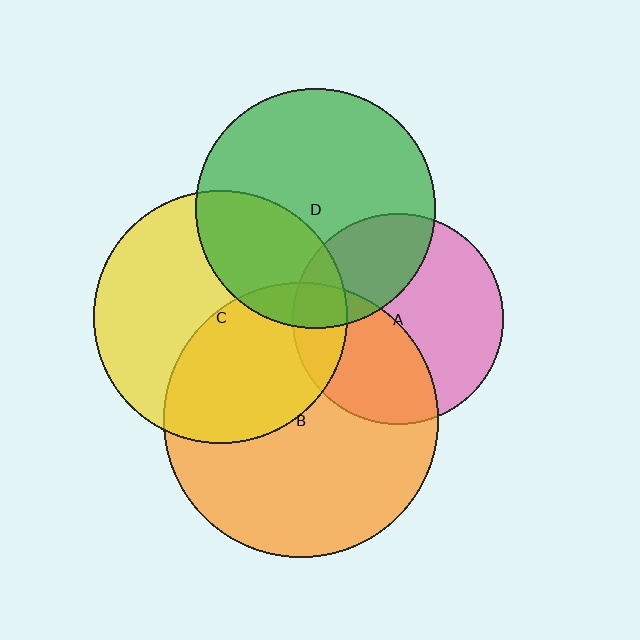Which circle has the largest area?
Circle B (orange).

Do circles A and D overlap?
Yes.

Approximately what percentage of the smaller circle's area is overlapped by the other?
Approximately 30%.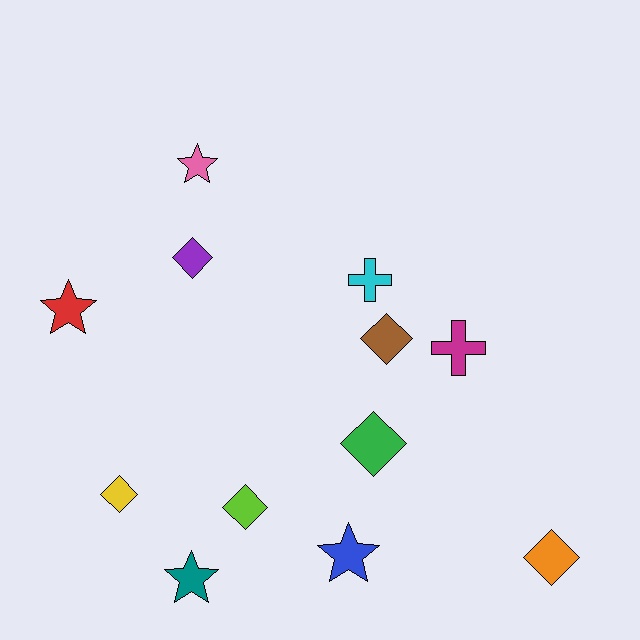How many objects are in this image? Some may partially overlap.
There are 12 objects.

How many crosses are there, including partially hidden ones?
There are 2 crosses.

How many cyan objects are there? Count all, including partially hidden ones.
There is 1 cyan object.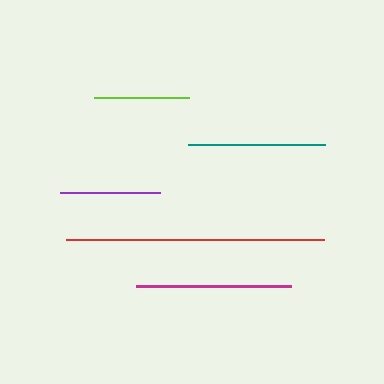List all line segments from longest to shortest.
From longest to shortest: red, magenta, teal, purple, lime.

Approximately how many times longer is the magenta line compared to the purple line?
The magenta line is approximately 1.5 times the length of the purple line.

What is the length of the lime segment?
The lime segment is approximately 96 pixels long.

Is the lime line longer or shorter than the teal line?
The teal line is longer than the lime line.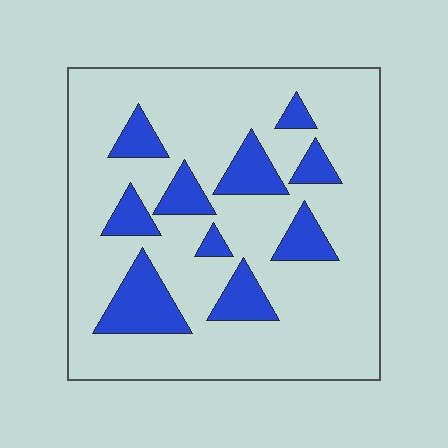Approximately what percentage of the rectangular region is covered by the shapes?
Approximately 20%.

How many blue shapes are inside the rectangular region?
10.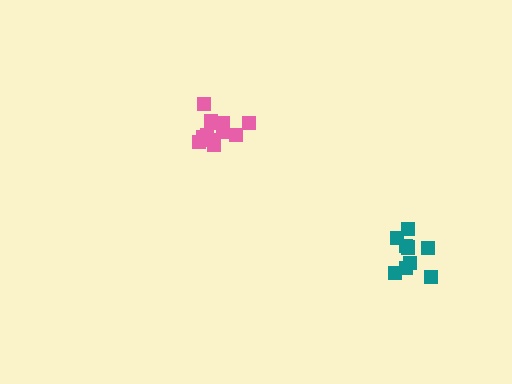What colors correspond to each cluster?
The clusters are colored: teal, pink.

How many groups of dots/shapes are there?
There are 2 groups.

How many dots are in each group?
Group 1: 10 dots, Group 2: 12 dots (22 total).